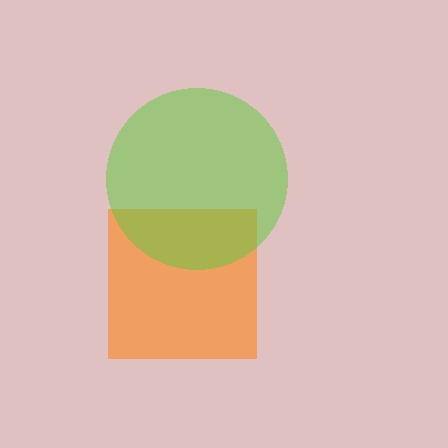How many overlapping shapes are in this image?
There are 2 overlapping shapes in the image.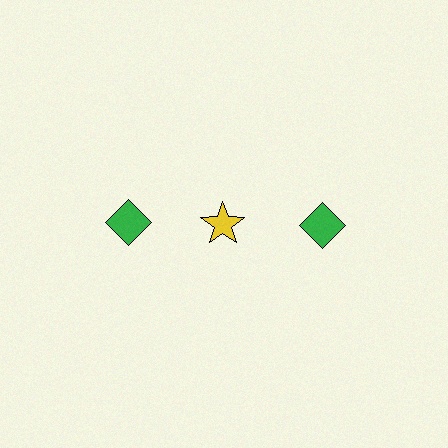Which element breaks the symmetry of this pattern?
The yellow star in the top row, second from left column breaks the symmetry. All other shapes are green diamonds.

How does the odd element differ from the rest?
It differs in both color (yellow instead of green) and shape (star instead of diamond).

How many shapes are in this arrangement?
There are 3 shapes arranged in a grid pattern.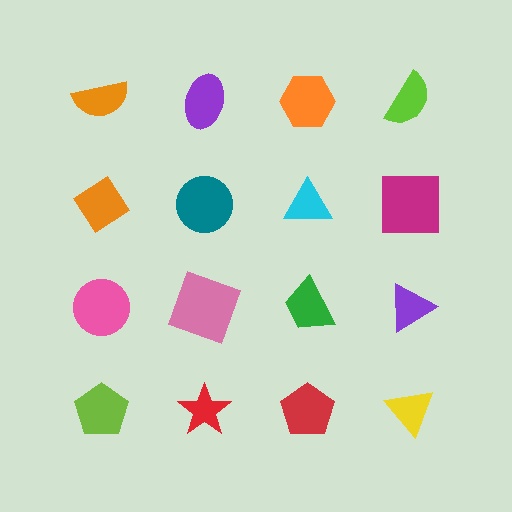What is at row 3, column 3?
A green trapezoid.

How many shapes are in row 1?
4 shapes.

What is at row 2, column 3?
A cyan triangle.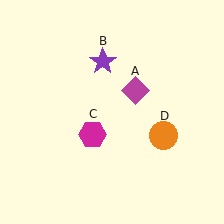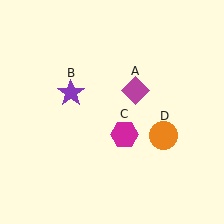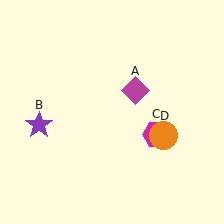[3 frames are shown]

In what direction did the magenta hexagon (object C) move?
The magenta hexagon (object C) moved right.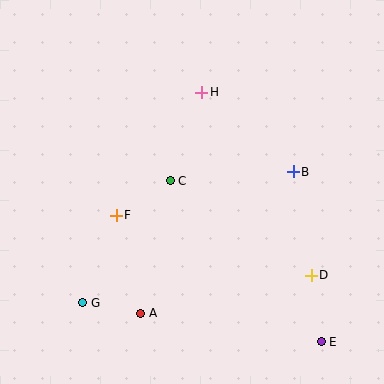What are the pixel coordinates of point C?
Point C is at (170, 181).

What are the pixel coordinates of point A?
Point A is at (141, 313).